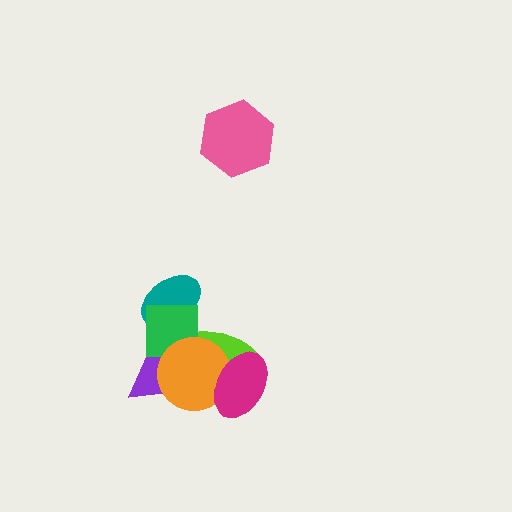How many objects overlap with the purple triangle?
3 objects overlap with the purple triangle.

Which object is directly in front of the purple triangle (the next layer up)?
The lime ellipse is directly in front of the purple triangle.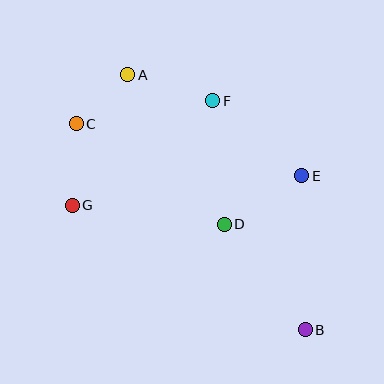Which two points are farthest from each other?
Points A and B are farthest from each other.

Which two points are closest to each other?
Points A and C are closest to each other.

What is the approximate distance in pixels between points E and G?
The distance between E and G is approximately 231 pixels.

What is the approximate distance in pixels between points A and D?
The distance between A and D is approximately 178 pixels.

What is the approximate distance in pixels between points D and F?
The distance between D and F is approximately 124 pixels.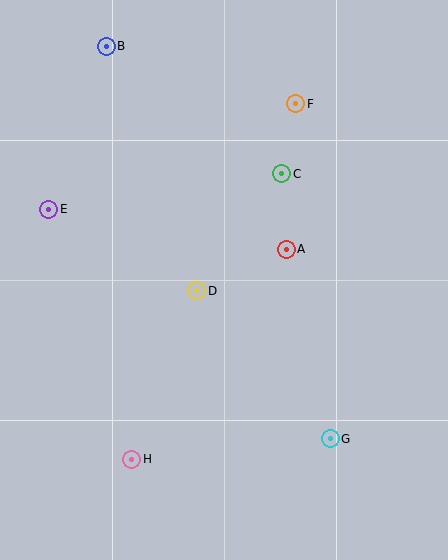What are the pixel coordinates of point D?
Point D is at (197, 291).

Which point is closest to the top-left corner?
Point B is closest to the top-left corner.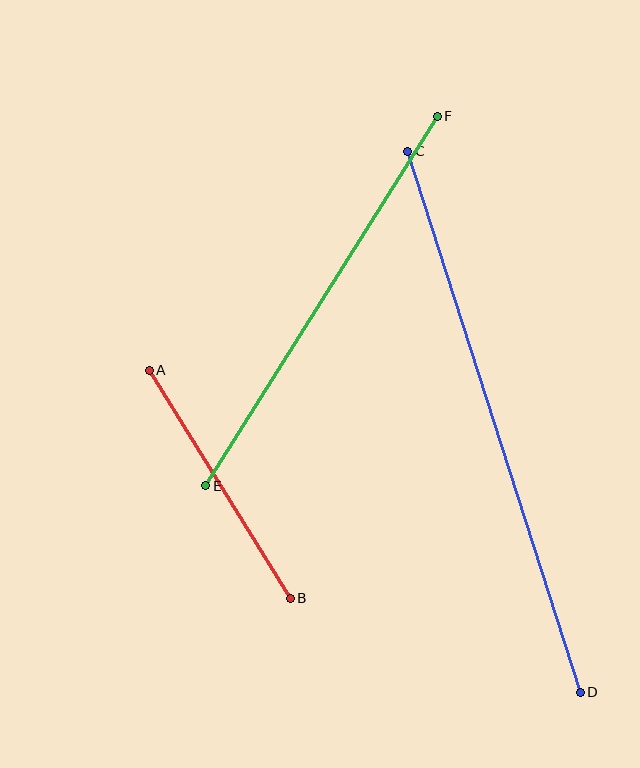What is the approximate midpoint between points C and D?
The midpoint is at approximately (494, 422) pixels.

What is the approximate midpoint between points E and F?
The midpoint is at approximately (321, 301) pixels.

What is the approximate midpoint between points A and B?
The midpoint is at approximately (220, 484) pixels.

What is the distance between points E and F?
The distance is approximately 436 pixels.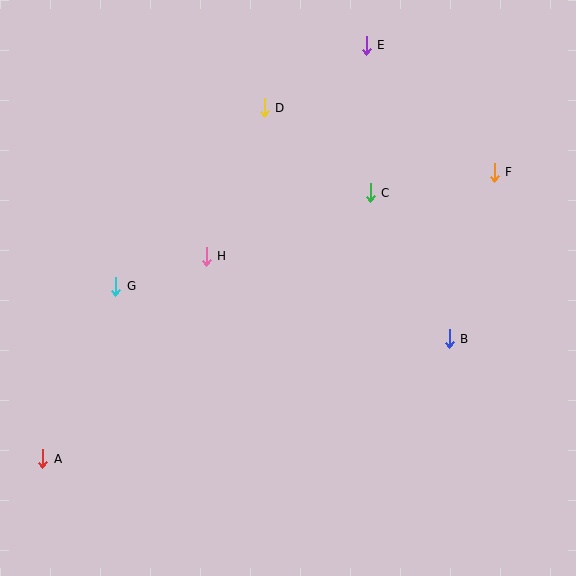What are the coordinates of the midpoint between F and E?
The midpoint between F and E is at (430, 109).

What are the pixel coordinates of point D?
Point D is at (264, 108).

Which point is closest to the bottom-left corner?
Point A is closest to the bottom-left corner.